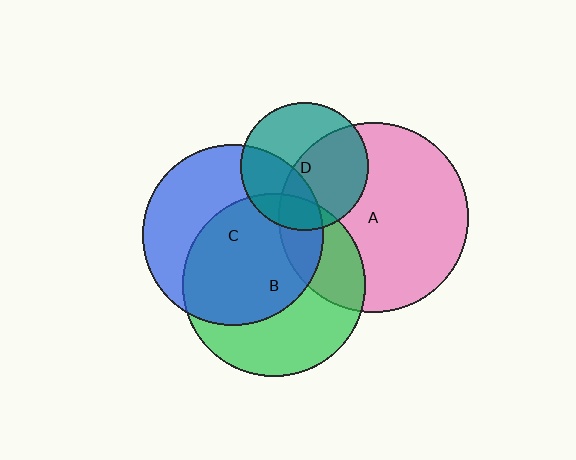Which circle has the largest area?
Circle A (pink).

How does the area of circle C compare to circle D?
Approximately 2.0 times.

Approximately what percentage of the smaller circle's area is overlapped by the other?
Approximately 25%.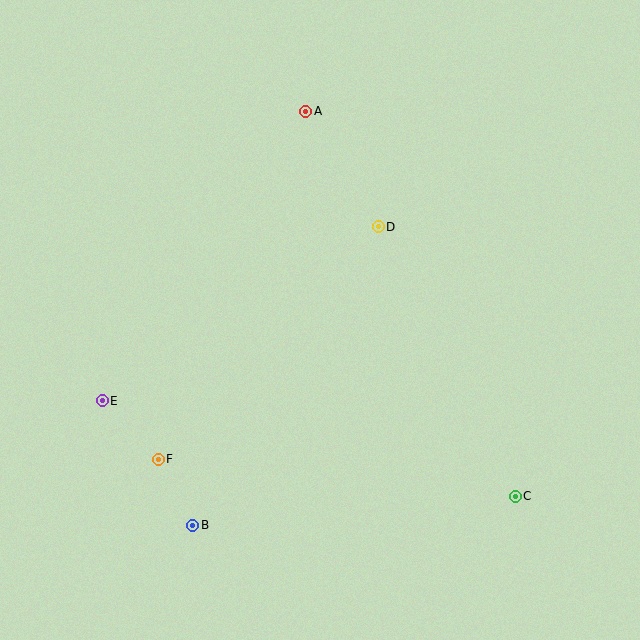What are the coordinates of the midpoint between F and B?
The midpoint between F and B is at (175, 492).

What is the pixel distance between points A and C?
The distance between A and C is 438 pixels.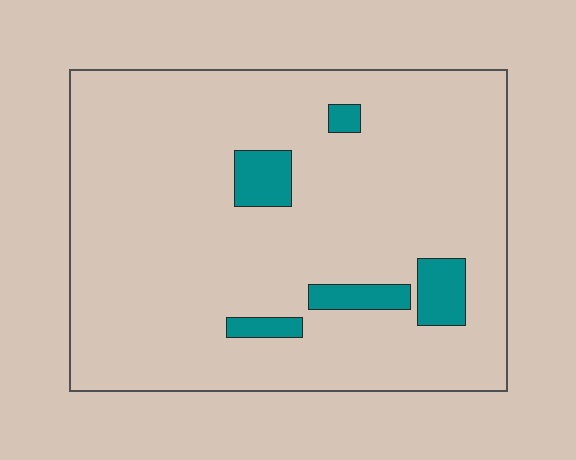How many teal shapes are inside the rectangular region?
5.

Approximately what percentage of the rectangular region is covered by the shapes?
Approximately 10%.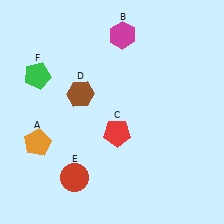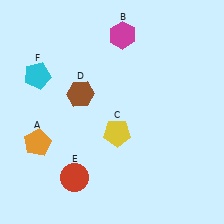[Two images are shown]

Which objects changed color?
C changed from red to yellow. F changed from green to cyan.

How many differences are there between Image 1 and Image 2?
There are 2 differences between the two images.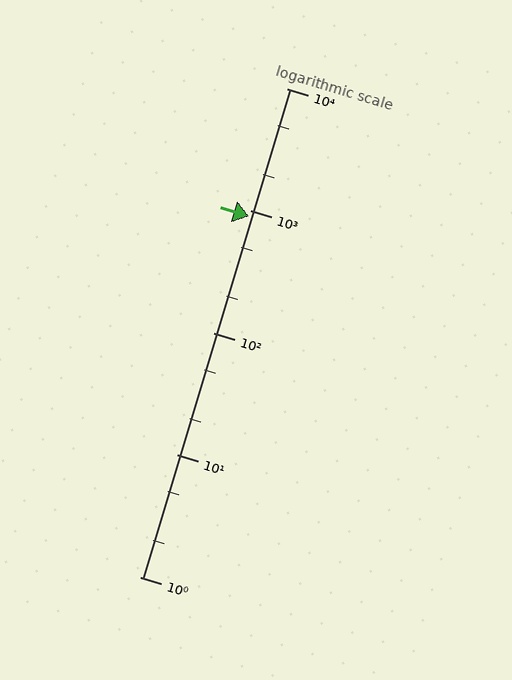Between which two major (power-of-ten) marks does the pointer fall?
The pointer is between 100 and 1000.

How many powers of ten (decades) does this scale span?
The scale spans 4 decades, from 1 to 10000.